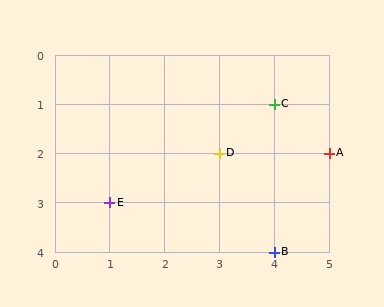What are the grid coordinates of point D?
Point D is at grid coordinates (3, 2).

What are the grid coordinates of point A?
Point A is at grid coordinates (5, 2).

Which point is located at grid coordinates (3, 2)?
Point D is at (3, 2).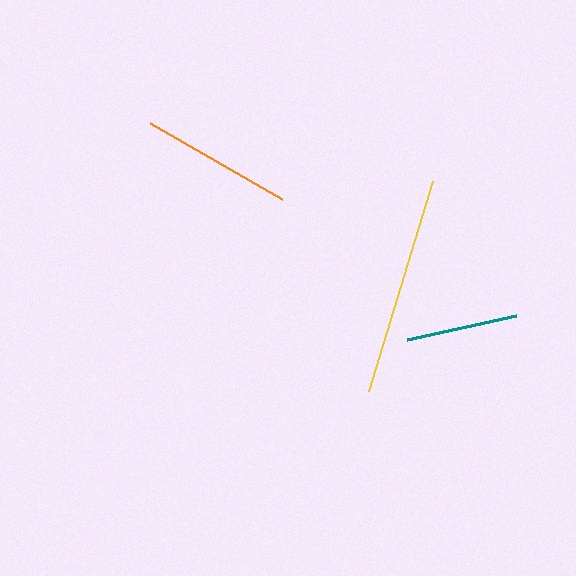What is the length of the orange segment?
The orange segment is approximately 152 pixels long.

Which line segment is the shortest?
The teal line is the shortest at approximately 112 pixels.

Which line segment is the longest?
The yellow line is the longest at approximately 220 pixels.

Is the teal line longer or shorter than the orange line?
The orange line is longer than the teal line.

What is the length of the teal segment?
The teal segment is approximately 112 pixels long.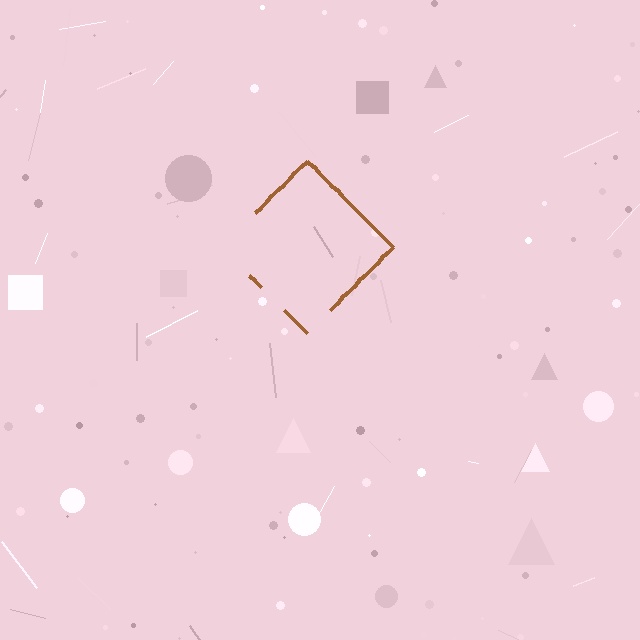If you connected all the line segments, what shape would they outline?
They would outline a diamond.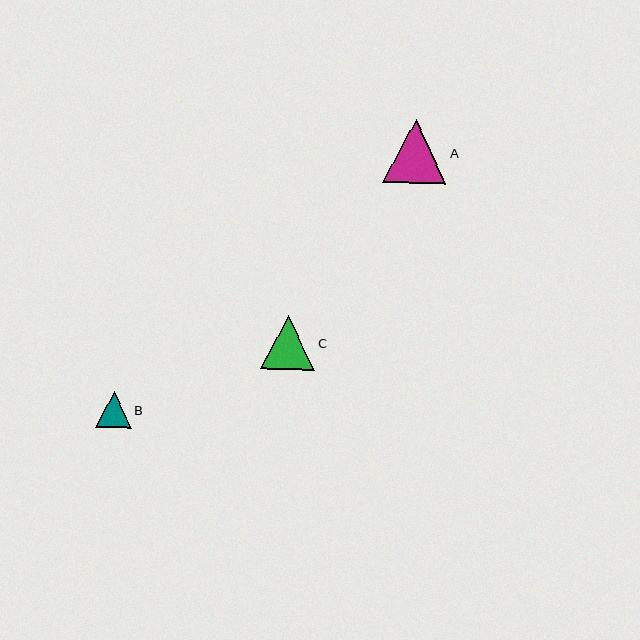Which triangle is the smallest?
Triangle B is the smallest with a size of approximately 36 pixels.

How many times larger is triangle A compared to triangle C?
Triangle A is approximately 1.2 times the size of triangle C.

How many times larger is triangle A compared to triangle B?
Triangle A is approximately 1.8 times the size of triangle B.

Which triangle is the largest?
Triangle A is the largest with a size of approximately 64 pixels.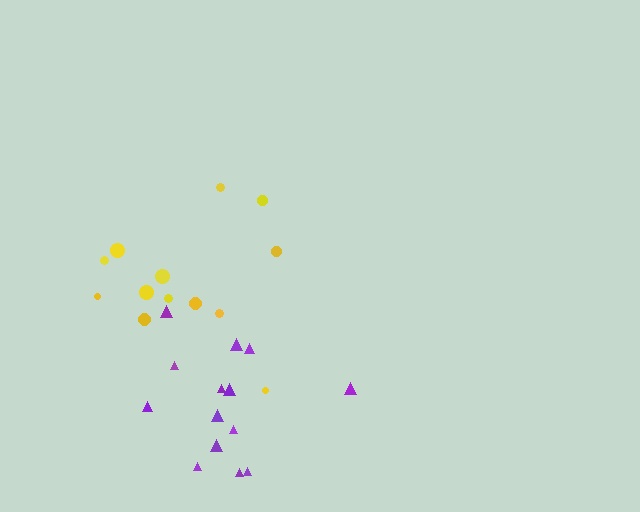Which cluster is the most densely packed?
Purple.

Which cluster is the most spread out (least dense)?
Yellow.